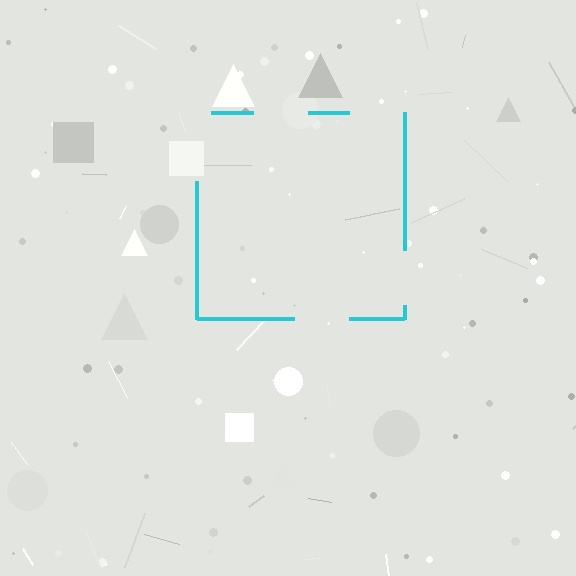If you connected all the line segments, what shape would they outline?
They would outline a square.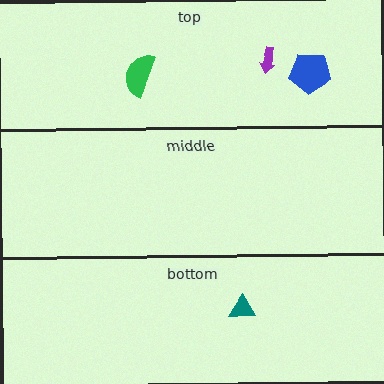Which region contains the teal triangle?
The bottom region.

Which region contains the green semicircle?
The top region.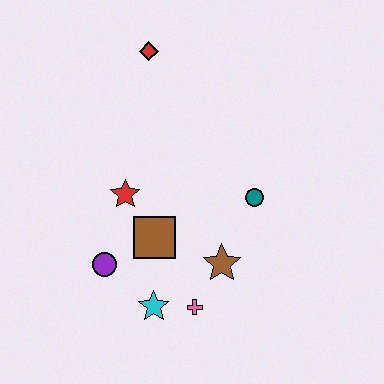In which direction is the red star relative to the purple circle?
The red star is above the purple circle.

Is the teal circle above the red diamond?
No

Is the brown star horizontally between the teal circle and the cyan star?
Yes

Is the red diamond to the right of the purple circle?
Yes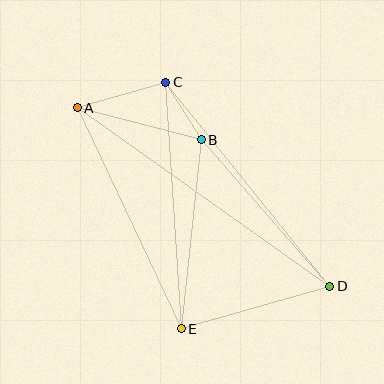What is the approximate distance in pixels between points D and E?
The distance between D and E is approximately 155 pixels.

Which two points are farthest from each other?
Points A and D are farthest from each other.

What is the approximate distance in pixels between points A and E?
The distance between A and E is approximately 244 pixels.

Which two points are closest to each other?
Points B and C are closest to each other.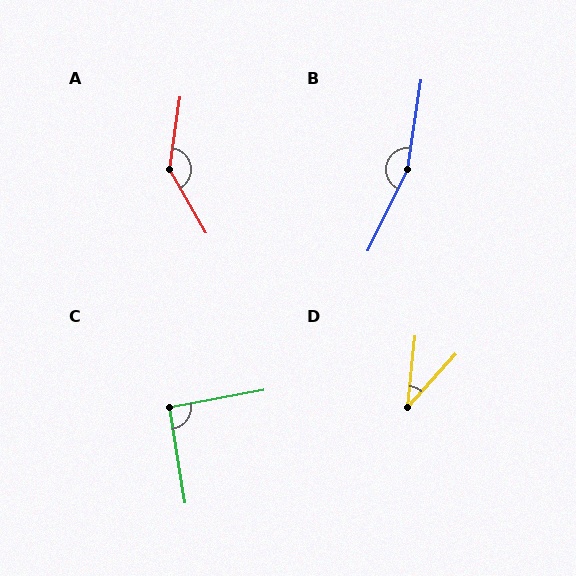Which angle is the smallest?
D, at approximately 36 degrees.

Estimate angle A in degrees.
Approximately 142 degrees.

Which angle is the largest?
B, at approximately 162 degrees.